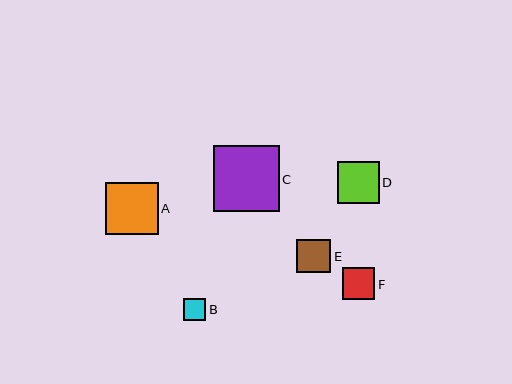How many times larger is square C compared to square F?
Square C is approximately 2.0 times the size of square F.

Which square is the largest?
Square C is the largest with a size of approximately 65 pixels.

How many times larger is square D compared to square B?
Square D is approximately 1.9 times the size of square B.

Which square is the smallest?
Square B is the smallest with a size of approximately 22 pixels.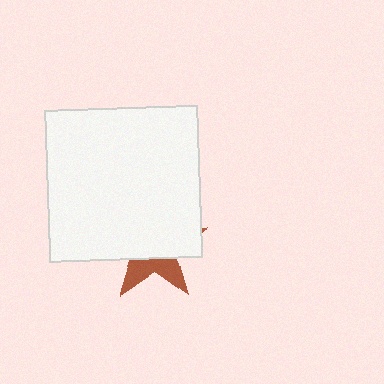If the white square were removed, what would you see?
You would see the complete brown star.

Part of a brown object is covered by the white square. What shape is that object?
It is a star.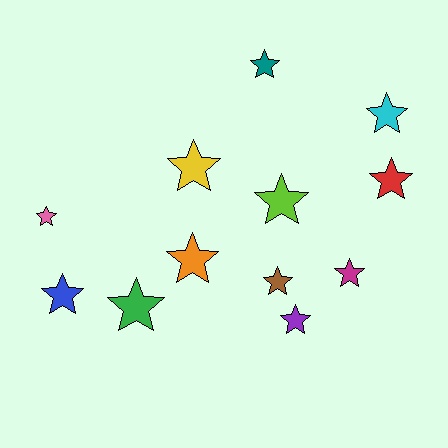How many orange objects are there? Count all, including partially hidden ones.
There is 1 orange object.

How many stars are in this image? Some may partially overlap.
There are 12 stars.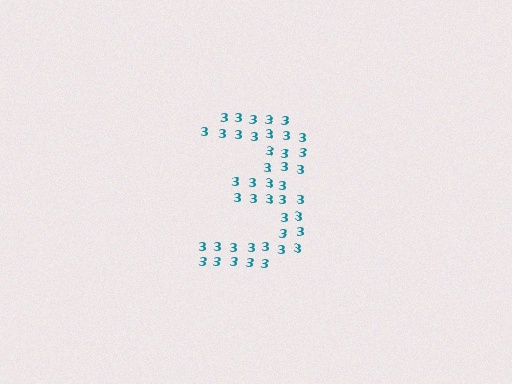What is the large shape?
The large shape is the digit 3.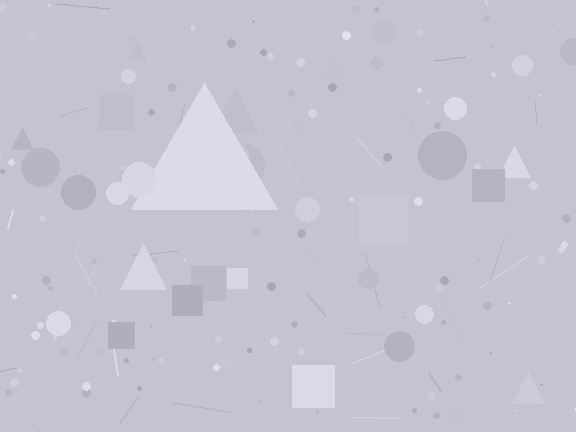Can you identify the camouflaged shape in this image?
The camouflaged shape is a triangle.